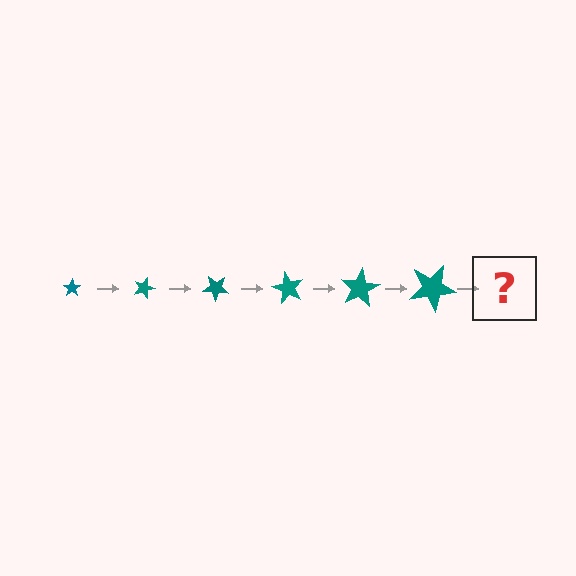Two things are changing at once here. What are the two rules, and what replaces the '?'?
The two rules are that the star grows larger each step and it rotates 20 degrees each step. The '?' should be a star, larger than the previous one and rotated 120 degrees from the start.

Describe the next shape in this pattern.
It should be a star, larger than the previous one and rotated 120 degrees from the start.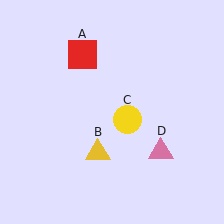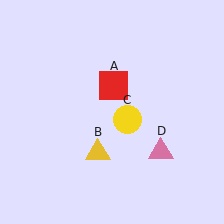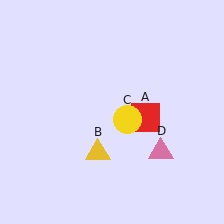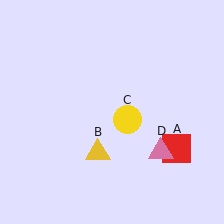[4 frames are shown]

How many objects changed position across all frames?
1 object changed position: red square (object A).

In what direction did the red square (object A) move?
The red square (object A) moved down and to the right.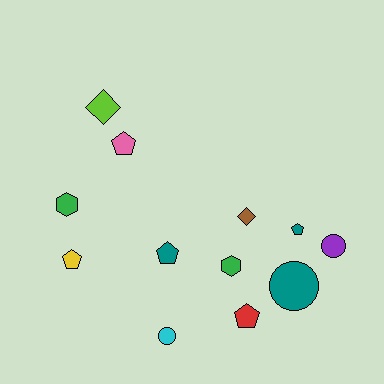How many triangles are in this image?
There are no triangles.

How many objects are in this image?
There are 12 objects.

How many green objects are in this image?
There are 2 green objects.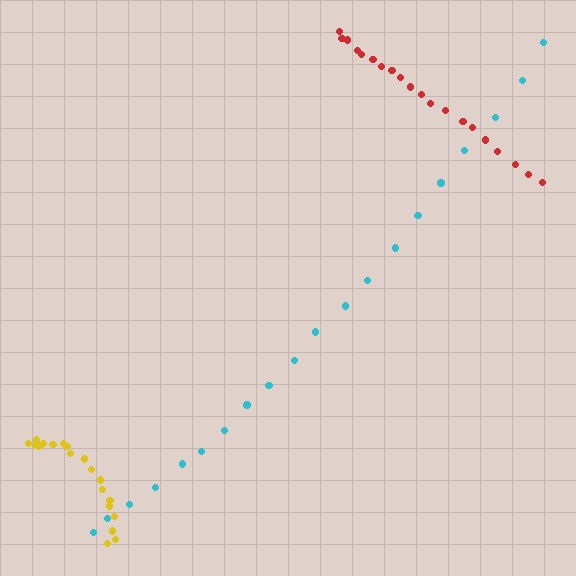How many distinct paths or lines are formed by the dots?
There are 3 distinct paths.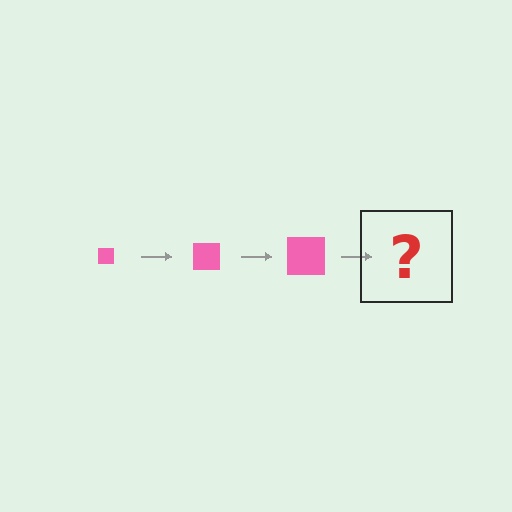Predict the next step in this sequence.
The next step is a pink square, larger than the previous one.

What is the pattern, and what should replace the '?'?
The pattern is that the square gets progressively larger each step. The '?' should be a pink square, larger than the previous one.